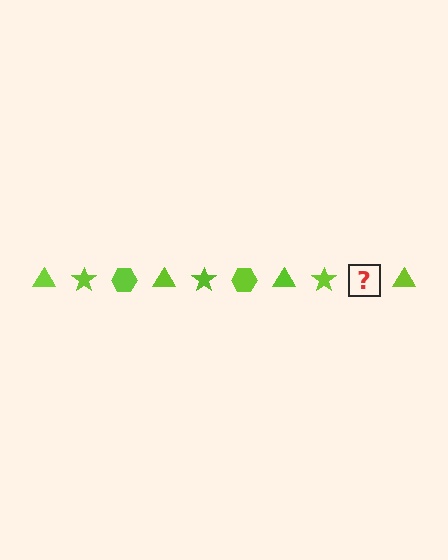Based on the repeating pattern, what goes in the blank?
The blank should be a lime hexagon.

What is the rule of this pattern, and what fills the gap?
The rule is that the pattern cycles through triangle, star, hexagon shapes in lime. The gap should be filled with a lime hexagon.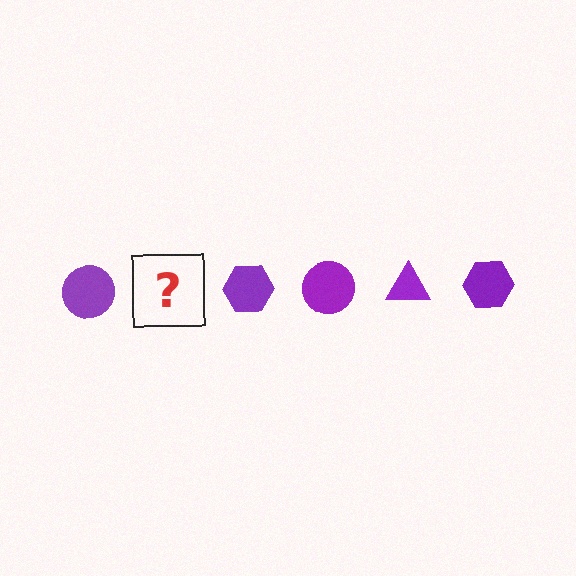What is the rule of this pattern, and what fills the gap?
The rule is that the pattern cycles through circle, triangle, hexagon shapes in purple. The gap should be filled with a purple triangle.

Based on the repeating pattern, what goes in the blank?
The blank should be a purple triangle.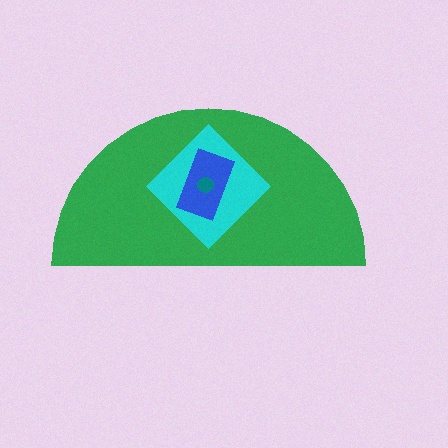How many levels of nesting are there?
4.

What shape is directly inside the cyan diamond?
The blue rectangle.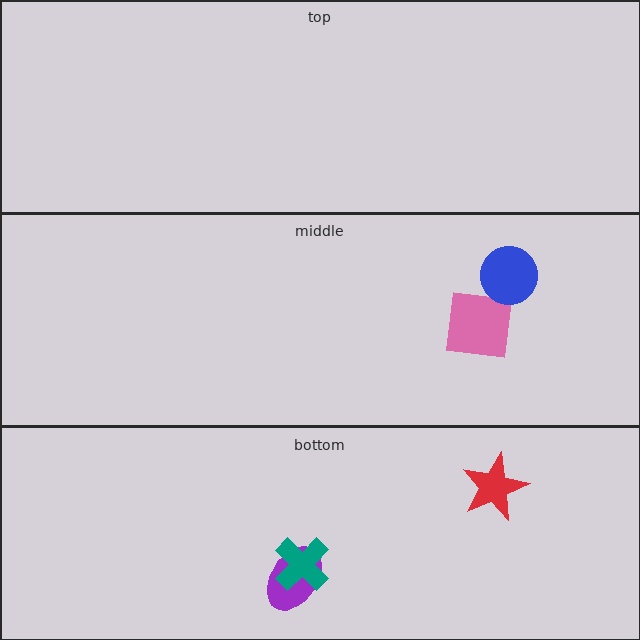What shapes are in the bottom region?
The purple ellipse, the red star, the teal cross.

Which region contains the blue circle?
The middle region.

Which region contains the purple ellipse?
The bottom region.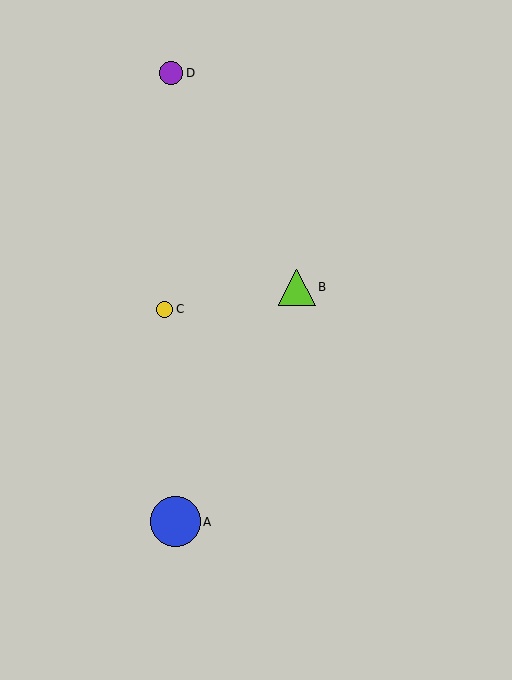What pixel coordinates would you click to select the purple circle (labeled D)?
Click at (171, 73) to select the purple circle D.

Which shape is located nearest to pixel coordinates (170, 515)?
The blue circle (labeled A) at (175, 522) is nearest to that location.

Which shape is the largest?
The blue circle (labeled A) is the largest.